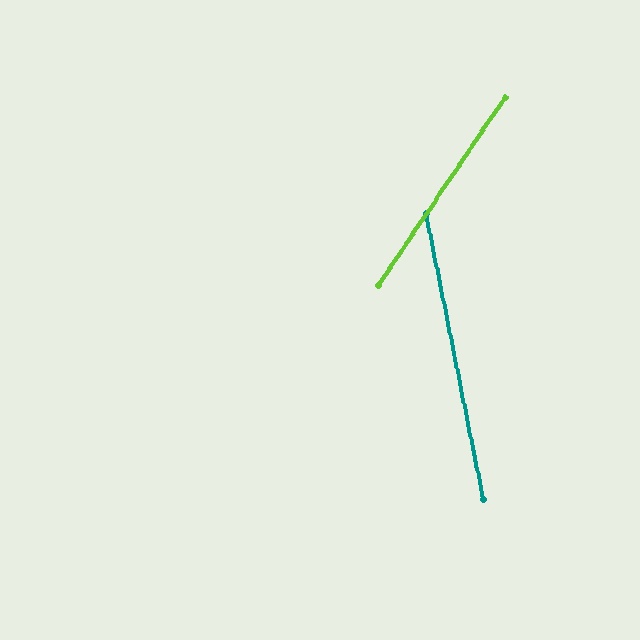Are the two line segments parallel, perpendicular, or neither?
Neither parallel nor perpendicular — they differ by about 45°.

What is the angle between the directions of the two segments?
Approximately 45 degrees.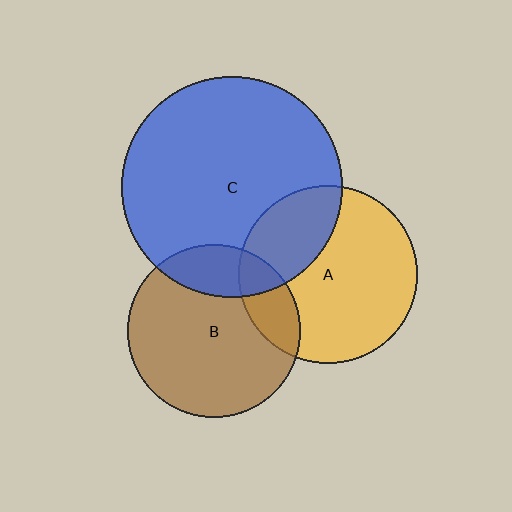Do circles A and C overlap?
Yes.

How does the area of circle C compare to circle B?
Approximately 1.6 times.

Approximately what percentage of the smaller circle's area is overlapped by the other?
Approximately 30%.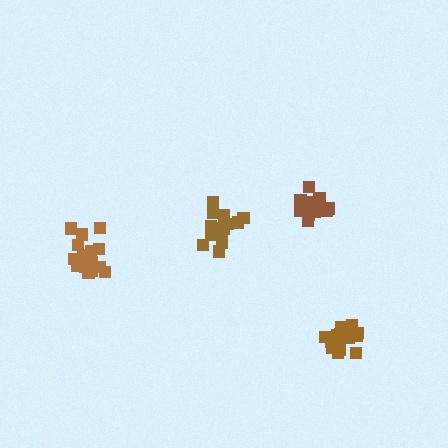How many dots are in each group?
Group 1: 19 dots, Group 2: 17 dots, Group 3: 14 dots, Group 4: 20 dots (70 total).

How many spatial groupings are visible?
There are 4 spatial groupings.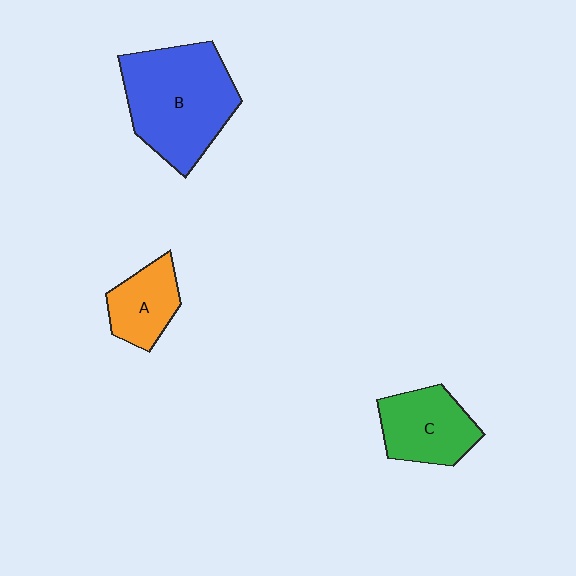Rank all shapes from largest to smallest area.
From largest to smallest: B (blue), C (green), A (orange).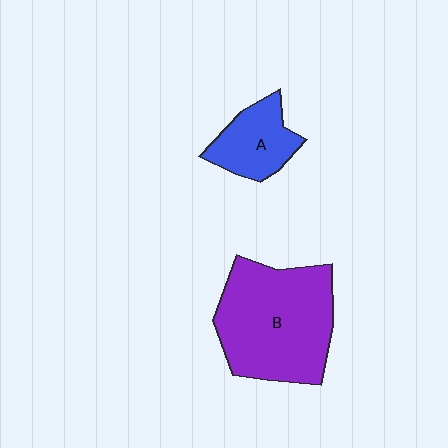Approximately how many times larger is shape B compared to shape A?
Approximately 2.4 times.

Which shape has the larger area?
Shape B (purple).